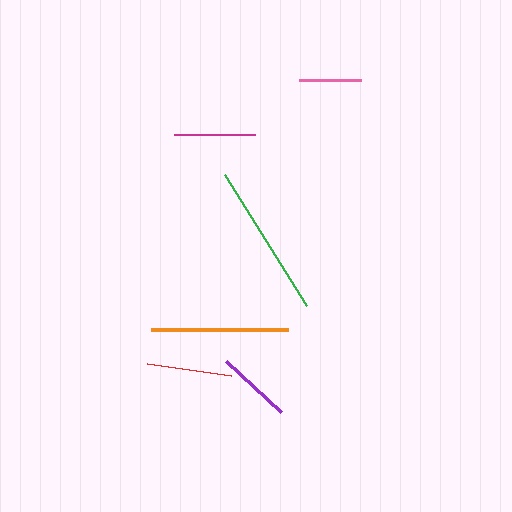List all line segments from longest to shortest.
From longest to shortest: green, orange, red, magenta, purple, pink.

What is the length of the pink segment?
The pink segment is approximately 62 pixels long.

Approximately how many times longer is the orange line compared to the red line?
The orange line is approximately 1.6 times the length of the red line.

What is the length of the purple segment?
The purple segment is approximately 75 pixels long.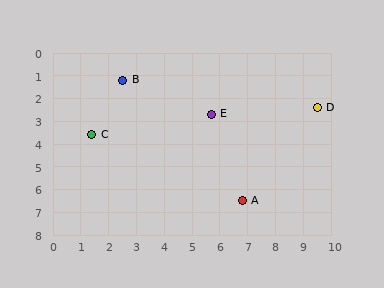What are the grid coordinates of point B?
Point B is at approximately (2.5, 1.2).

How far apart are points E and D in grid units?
Points E and D are about 3.8 grid units apart.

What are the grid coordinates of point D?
Point D is at approximately (9.5, 2.4).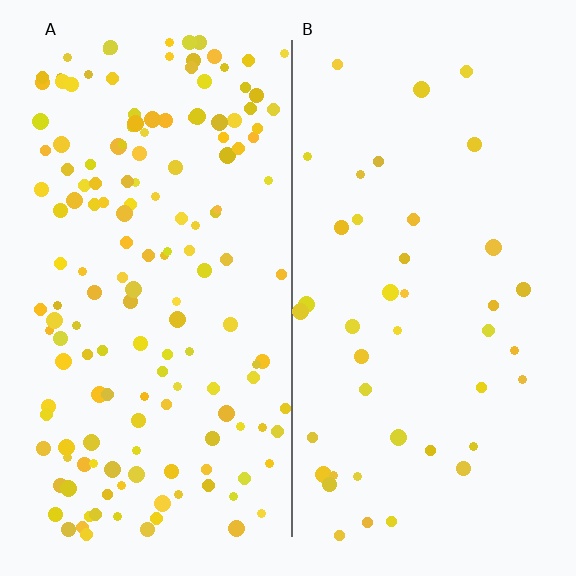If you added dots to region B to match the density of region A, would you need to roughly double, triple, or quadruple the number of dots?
Approximately quadruple.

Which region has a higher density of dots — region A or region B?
A (the left).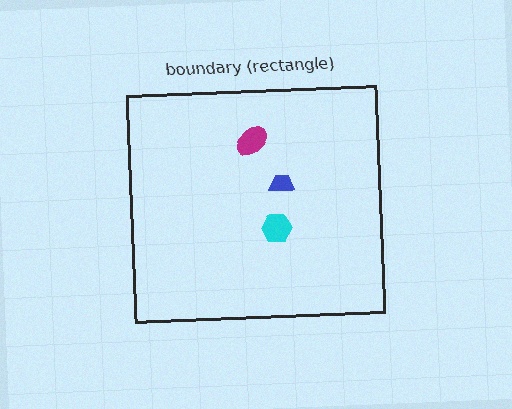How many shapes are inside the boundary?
3 inside, 0 outside.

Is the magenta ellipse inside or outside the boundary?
Inside.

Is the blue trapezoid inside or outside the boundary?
Inside.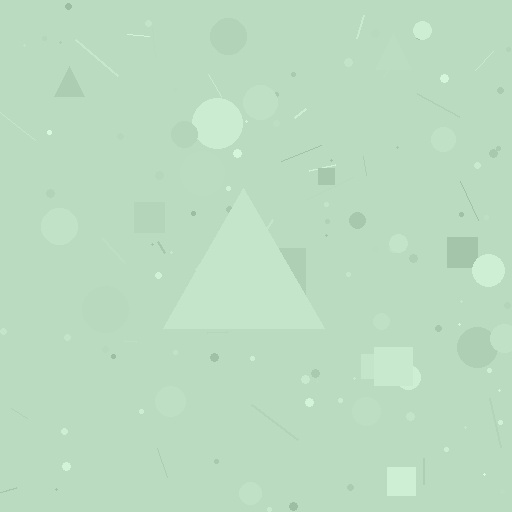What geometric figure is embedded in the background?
A triangle is embedded in the background.